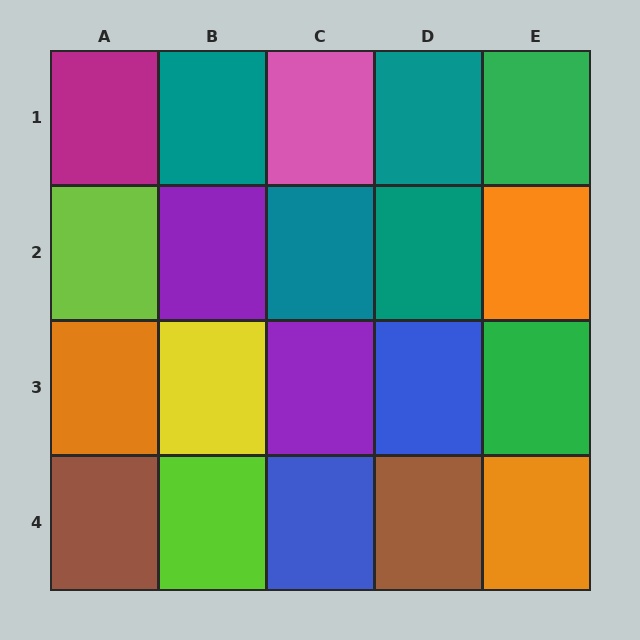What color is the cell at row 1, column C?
Pink.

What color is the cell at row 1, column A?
Magenta.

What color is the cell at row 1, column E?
Green.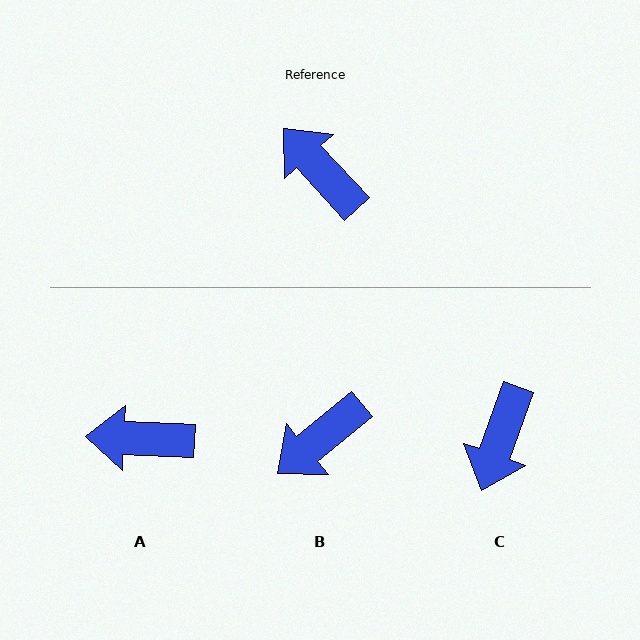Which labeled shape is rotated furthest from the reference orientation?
C, about 118 degrees away.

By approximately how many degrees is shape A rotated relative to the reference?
Approximately 45 degrees counter-clockwise.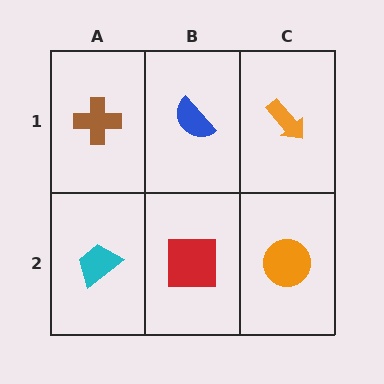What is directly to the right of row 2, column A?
A red square.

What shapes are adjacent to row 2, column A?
A brown cross (row 1, column A), a red square (row 2, column B).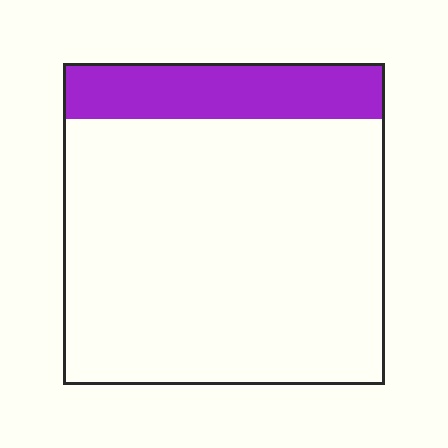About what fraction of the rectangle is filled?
About one sixth (1/6).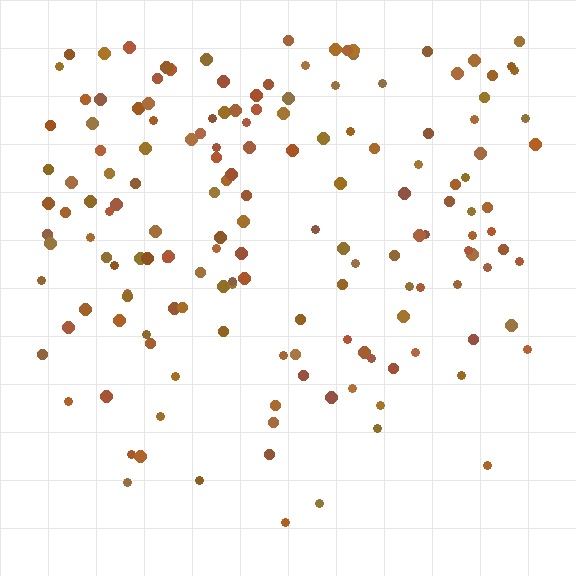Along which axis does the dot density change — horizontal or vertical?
Vertical.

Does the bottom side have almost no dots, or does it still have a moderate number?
Still a moderate number, just noticeably fewer than the top.